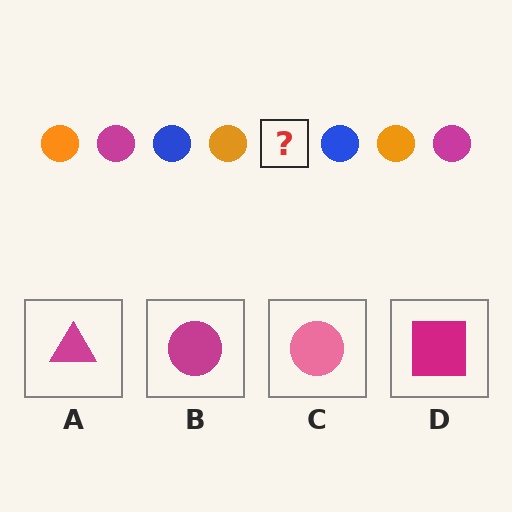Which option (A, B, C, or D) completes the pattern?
B.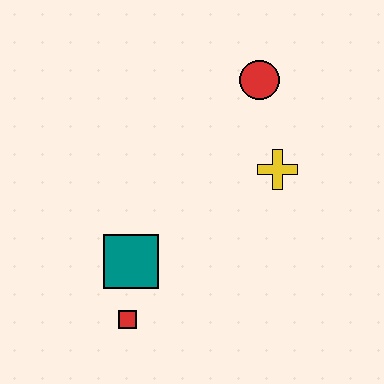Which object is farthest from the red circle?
The red square is farthest from the red circle.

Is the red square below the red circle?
Yes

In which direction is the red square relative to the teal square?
The red square is below the teal square.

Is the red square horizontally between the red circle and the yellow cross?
No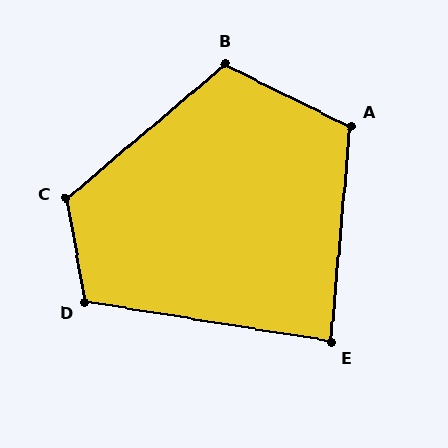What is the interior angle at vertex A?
Approximately 111 degrees (obtuse).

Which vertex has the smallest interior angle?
E, at approximately 86 degrees.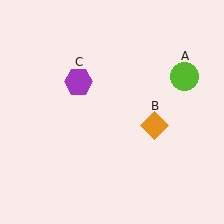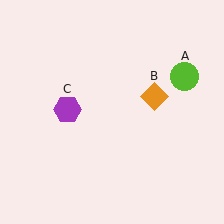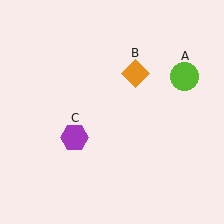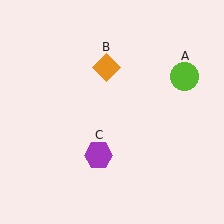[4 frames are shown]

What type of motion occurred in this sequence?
The orange diamond (object B), purple hexagon (object C) rotated counterclockwise around the center of the scene.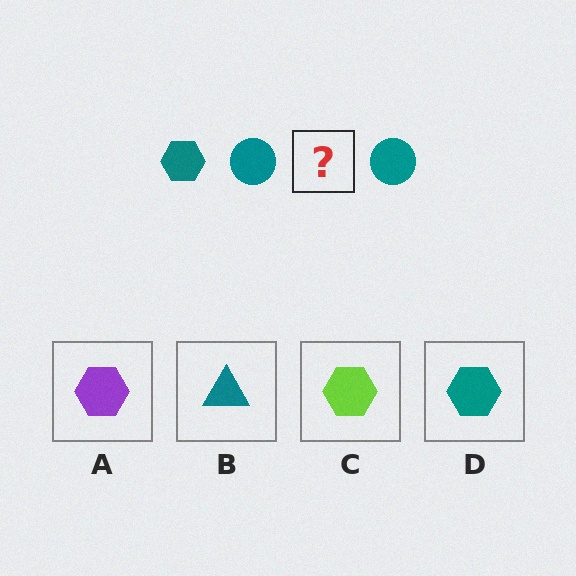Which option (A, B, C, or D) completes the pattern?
D.